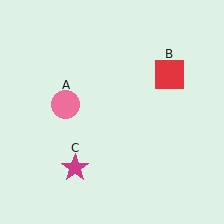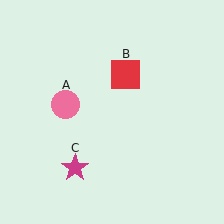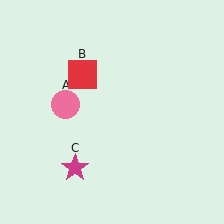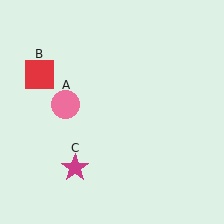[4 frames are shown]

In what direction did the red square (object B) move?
The red square (object B) moved left.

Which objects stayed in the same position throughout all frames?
Pink circle (object A) and magenta star (object C) remained stationary.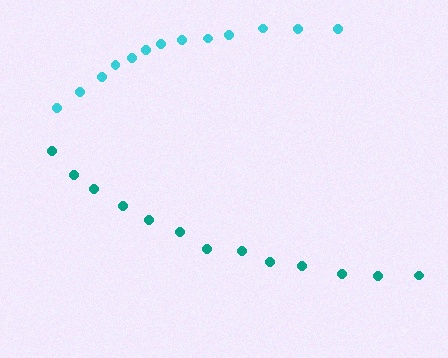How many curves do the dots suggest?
There are 2 distinct paths.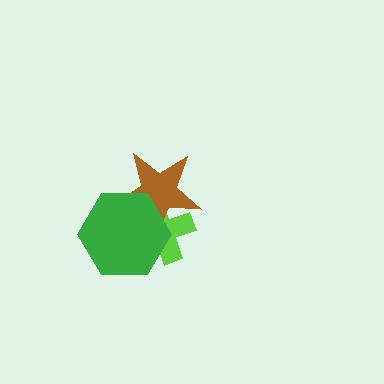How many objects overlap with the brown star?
2 objects overlap with the brown star.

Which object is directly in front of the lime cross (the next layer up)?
The brown star is directly in front of the lime cross.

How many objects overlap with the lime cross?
2 objects overlap with the lime cross.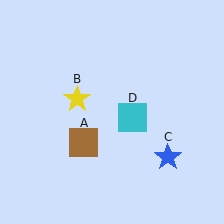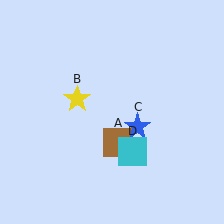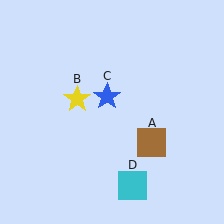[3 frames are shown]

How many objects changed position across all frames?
3 objects changed position: brown square (object A), blue star (object C), cyan square (object D).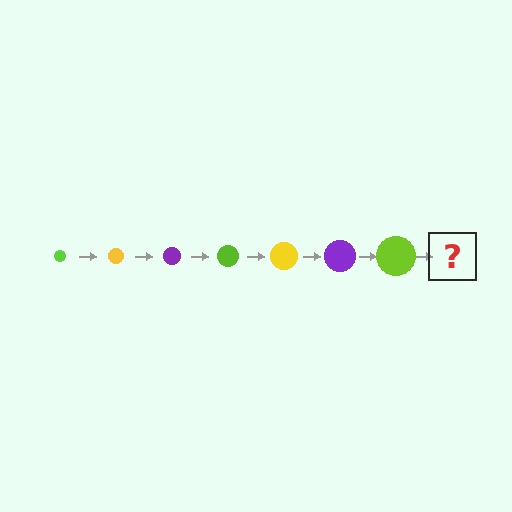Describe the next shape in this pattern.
It should be a yellow circle, larger than the previous one.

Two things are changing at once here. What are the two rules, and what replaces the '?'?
The two rules are that the circle grows larger each step and the color cycles through lime, yellow, and purple. The '?' should be a yellow circle, larger than the previous one.